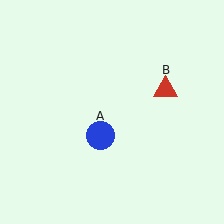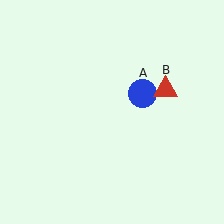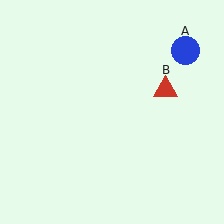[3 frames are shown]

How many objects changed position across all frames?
1 object changed position: blue circle (object A).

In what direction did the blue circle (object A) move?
The blue circle (object A) moved up and to the right.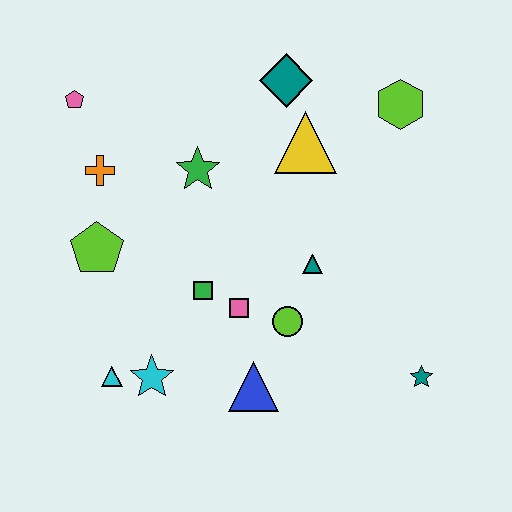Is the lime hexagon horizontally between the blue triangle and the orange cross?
No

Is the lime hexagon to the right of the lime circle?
Yes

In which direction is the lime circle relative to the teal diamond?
The lime circle is below the teal diamond.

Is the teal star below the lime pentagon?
Yes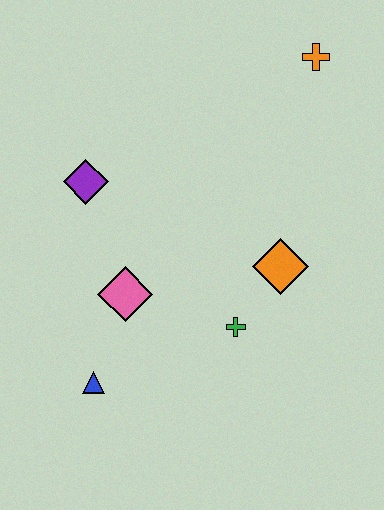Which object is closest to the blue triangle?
The pink diamond is closest to the blue triangle.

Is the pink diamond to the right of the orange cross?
No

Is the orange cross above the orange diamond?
Yes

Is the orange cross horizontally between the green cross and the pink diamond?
No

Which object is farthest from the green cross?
The orange cross is farthest from the green cross.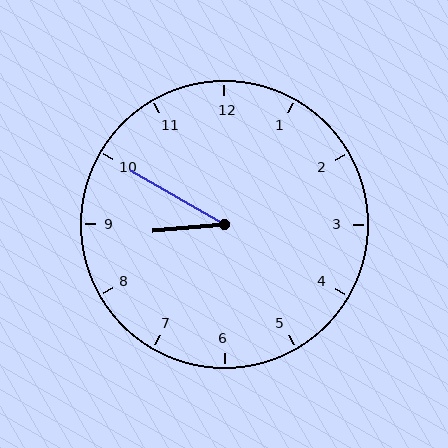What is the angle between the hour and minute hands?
Approximately 35 degrees.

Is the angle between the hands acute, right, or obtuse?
It is acute.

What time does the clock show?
8:50.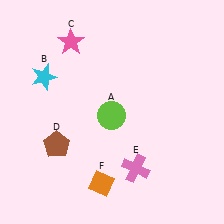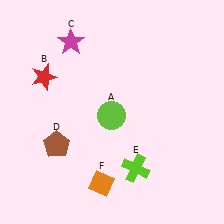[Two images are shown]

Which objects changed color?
B changed from cyan to red. C changed from pink to magenta. E changed from pink to lime.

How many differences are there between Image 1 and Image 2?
There are 3 differences between the two images.